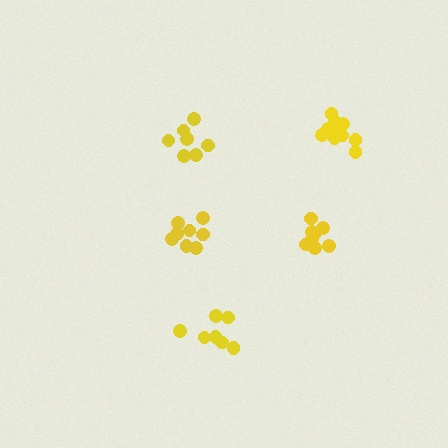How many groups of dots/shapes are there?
There are 5 groups.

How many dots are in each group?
Group 1: 8 dots, Group 2: 9 dots, Group 3: 10 dots, Group 4: 7 dots, Group 5: 7 dots (41 total).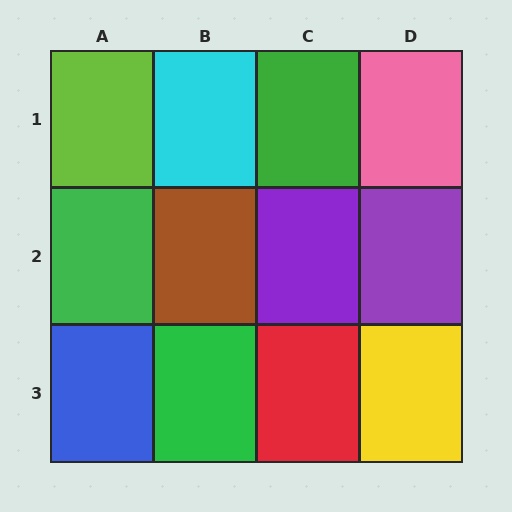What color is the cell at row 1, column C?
Green.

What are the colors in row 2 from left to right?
Green, brown, purple, purple.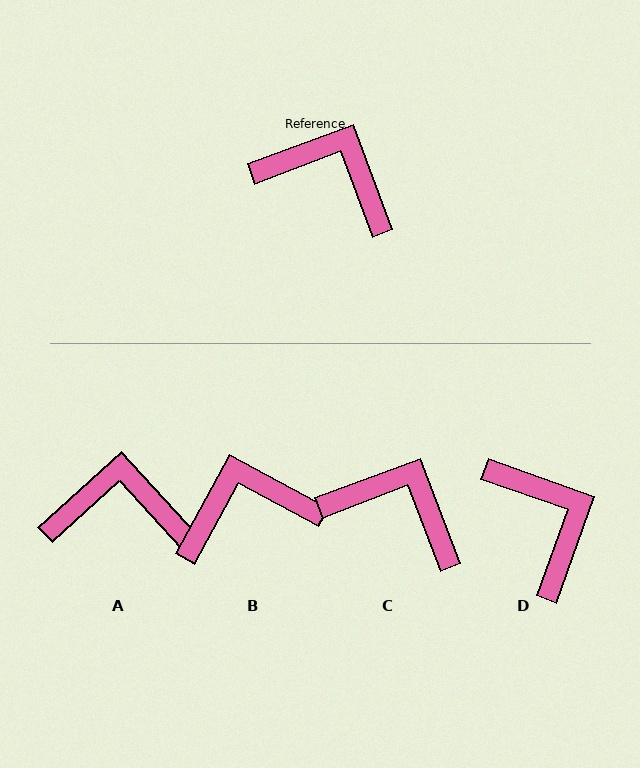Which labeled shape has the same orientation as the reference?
C.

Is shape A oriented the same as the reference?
No, it is off by about 22 degrees.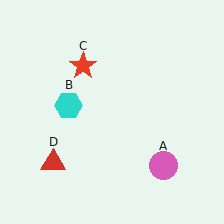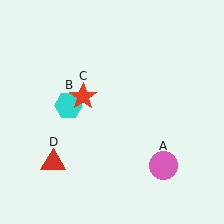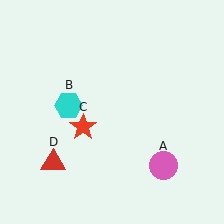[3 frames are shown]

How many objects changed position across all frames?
1 object changed position: red star (object C).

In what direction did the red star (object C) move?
The red star (object C) moved down.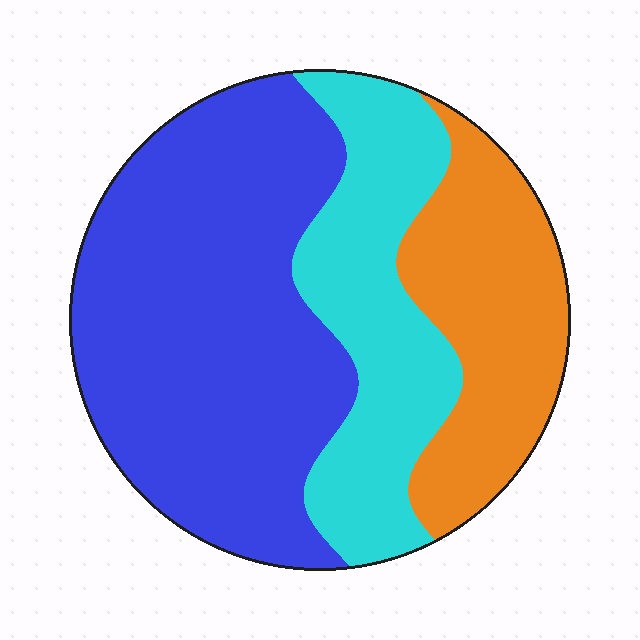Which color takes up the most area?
Blue, at roughly 50%.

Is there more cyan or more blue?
Blue.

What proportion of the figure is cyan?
Cyan takes up between a quarter and a half of the figure.